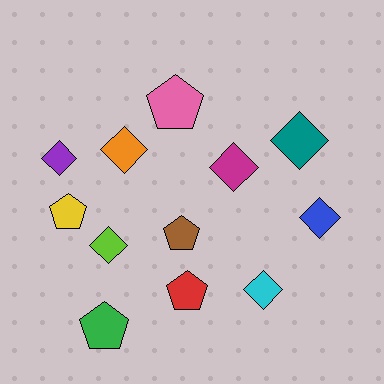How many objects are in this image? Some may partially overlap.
There are 12 objects.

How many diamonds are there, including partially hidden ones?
There are 7 diamonds.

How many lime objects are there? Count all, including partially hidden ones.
There is 1 lime object.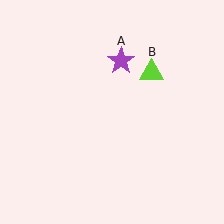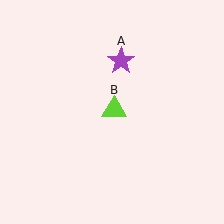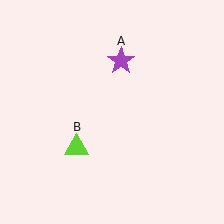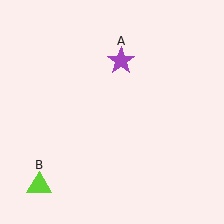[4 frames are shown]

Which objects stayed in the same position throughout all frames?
Purple star (object A) remained stationary.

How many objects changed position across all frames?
1 object changed position: lime triangle (object B).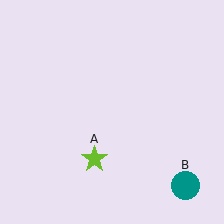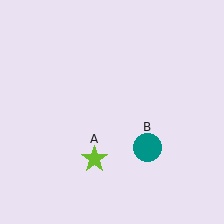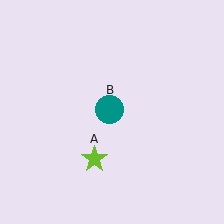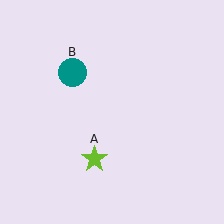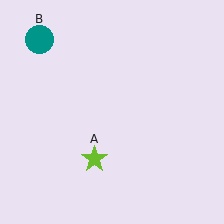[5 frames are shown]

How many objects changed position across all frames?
1 object changed position: teal circle (object B).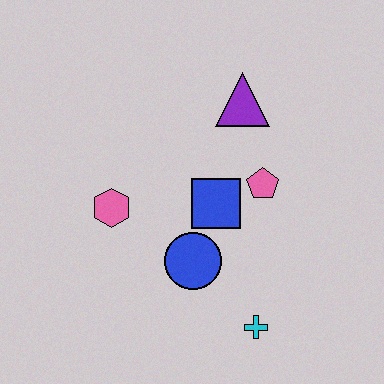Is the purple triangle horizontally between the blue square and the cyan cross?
Yes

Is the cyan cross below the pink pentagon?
Yes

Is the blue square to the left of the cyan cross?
Yes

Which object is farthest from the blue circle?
The purple triangle is farthest from the blue circle.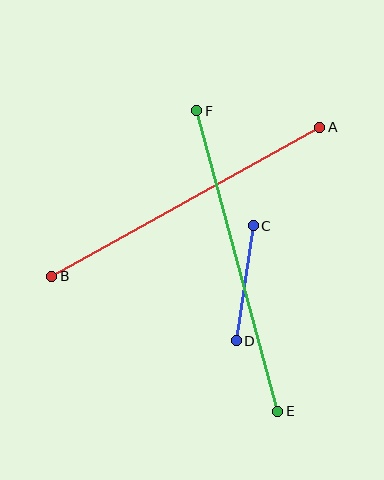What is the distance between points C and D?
The distance is approximately 116 pixels.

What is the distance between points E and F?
The distance is approximately 311 pixels.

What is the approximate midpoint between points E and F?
The midpoint is at approximately (237, 261) pixels.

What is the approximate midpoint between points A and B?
The midpoint is at approximately (186, 202) pixels.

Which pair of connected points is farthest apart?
Points E and F are farthest apart.